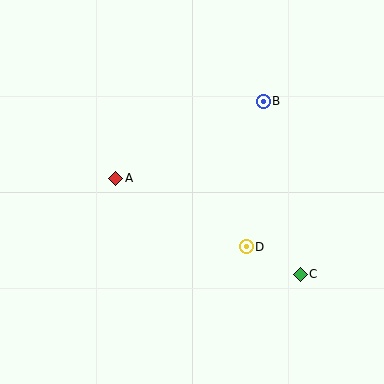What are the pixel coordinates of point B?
Point B is at (263, 101).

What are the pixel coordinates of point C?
Point C is at (300, 274).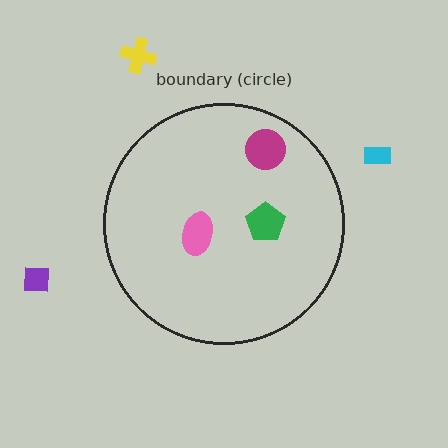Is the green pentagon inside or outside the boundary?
Inside.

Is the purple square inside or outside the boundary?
Outside.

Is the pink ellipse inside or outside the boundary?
Inside.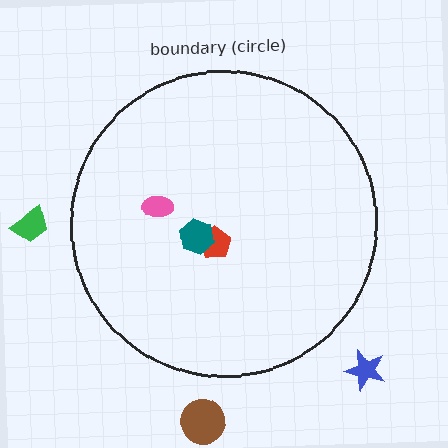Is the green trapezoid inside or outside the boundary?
Outside.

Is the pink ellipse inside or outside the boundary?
Inside.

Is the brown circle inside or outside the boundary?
Outside.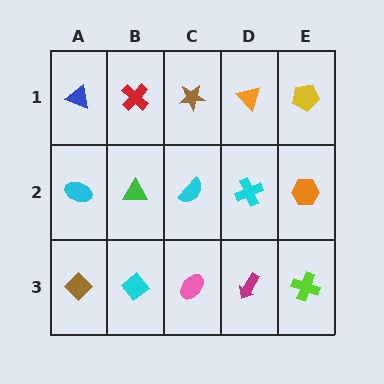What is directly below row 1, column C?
A cyan semicircle.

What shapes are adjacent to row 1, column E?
An orange hexagon (row 2, column E), an orange triangle (row 1, column D).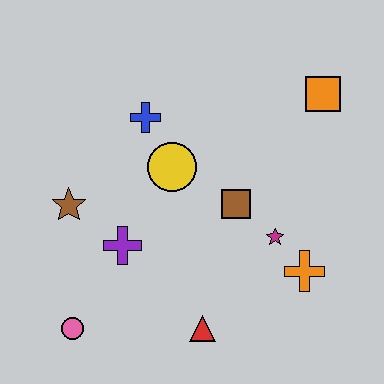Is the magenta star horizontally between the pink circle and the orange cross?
Yes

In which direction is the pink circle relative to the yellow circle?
The pink circle is below the yellow circle.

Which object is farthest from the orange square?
The pink circle is farthest from the orange square.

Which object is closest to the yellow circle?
The blue cross is closest to the yellow circle.